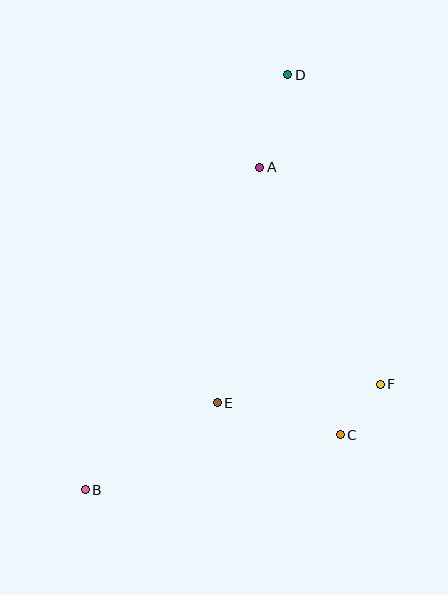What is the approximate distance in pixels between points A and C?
The distance between A and C is approximately 279 pixels.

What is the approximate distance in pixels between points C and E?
The distance between C and E is approximately 127 pixels.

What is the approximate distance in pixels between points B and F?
The distance between B and F is approximately 313 pixels.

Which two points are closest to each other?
Points C and F are closest to each other.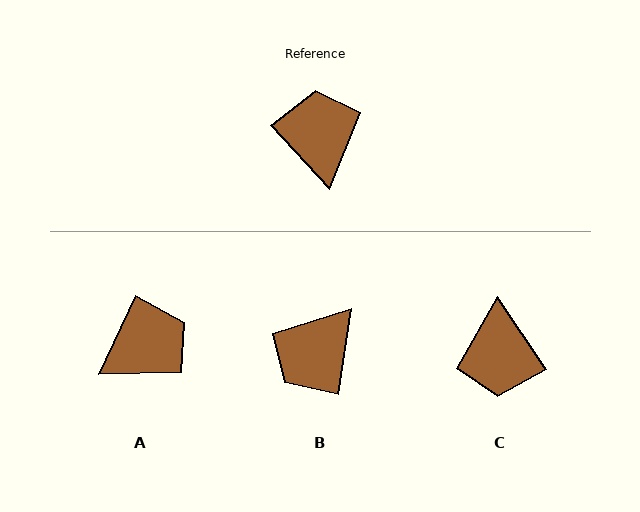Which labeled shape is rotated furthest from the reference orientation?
C, about 171 degrees away.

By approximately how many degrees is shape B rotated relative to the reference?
Approximately 129 degrees counter-clockwise.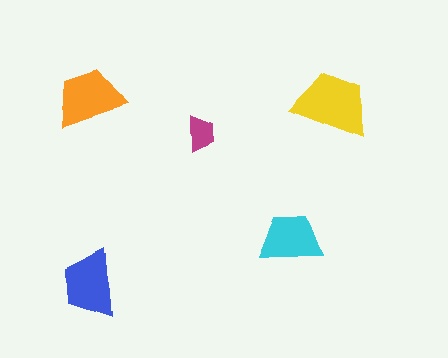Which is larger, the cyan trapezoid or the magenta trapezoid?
The cyan one.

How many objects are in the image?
There are 5 objects in the image.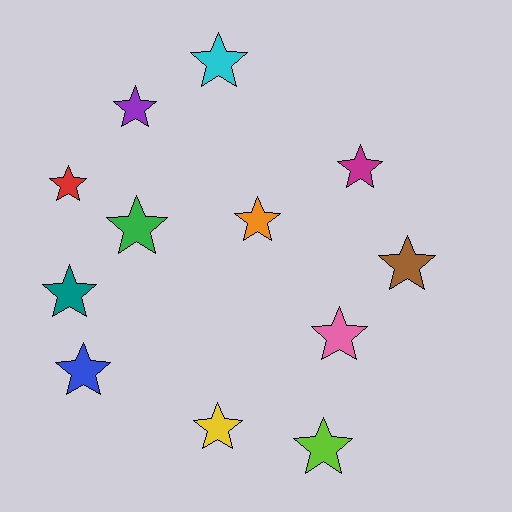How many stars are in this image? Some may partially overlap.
There are 12 stars.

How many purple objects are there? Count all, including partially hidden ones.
There is 1 purple object.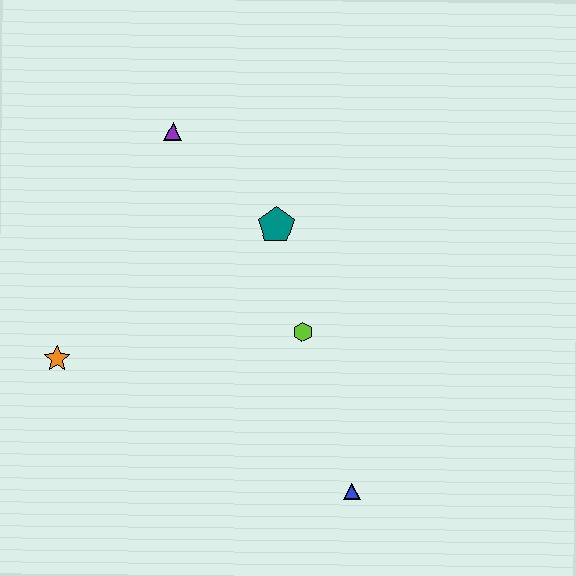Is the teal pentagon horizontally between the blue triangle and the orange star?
Yes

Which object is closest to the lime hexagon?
The teal pentagon is closest to the lime hexagon.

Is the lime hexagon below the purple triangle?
Yes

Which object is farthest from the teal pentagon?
The blue triangle is farthest from the teal pentagon.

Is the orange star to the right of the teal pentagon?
No